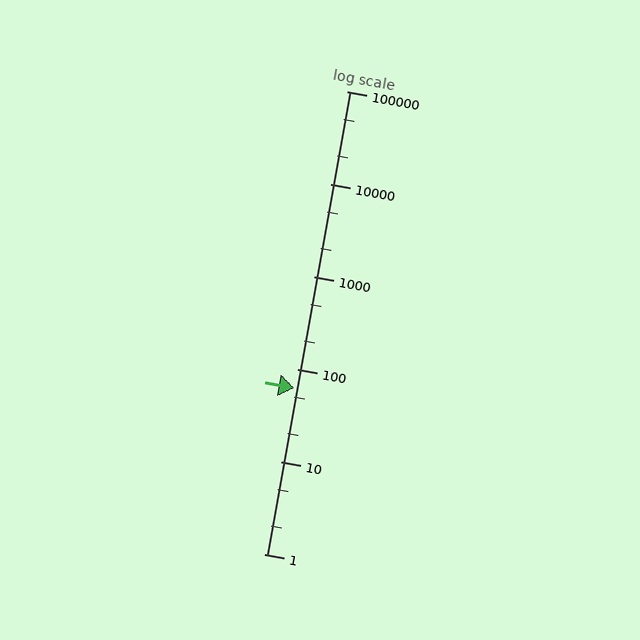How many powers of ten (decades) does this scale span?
The scale spans 5 decades, from 1 to 100000.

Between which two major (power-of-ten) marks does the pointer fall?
The pointer is between 10 and 100.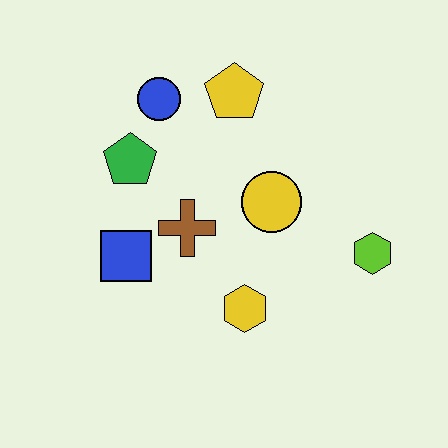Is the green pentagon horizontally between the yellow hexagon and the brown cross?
No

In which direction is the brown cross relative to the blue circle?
The brown cross is below the blue circle.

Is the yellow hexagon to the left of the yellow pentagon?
No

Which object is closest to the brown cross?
The blue square is closest to the brown cross.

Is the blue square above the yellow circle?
No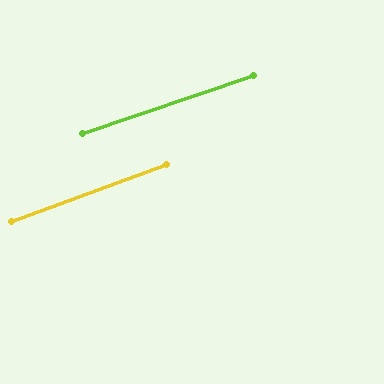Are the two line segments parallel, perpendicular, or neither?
Parallel — their directions differ by only 1.5°.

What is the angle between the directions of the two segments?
Approximately 2 degrees.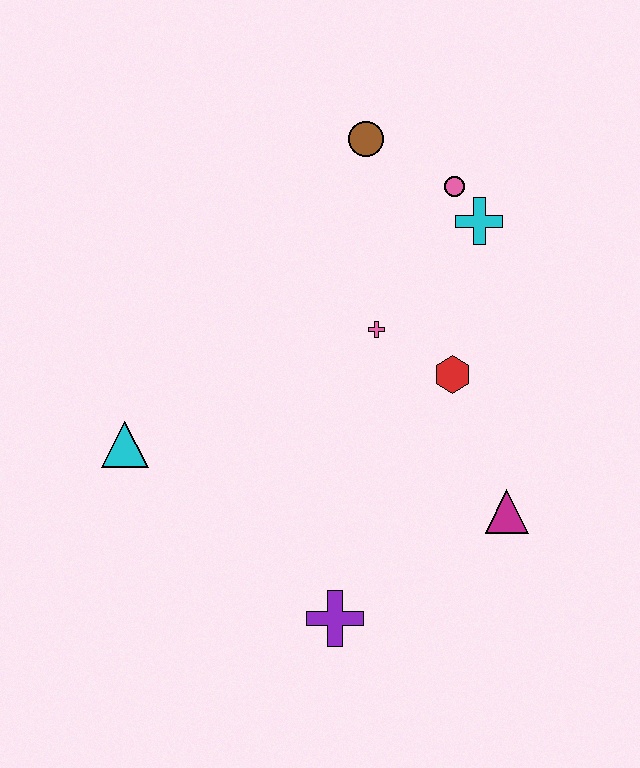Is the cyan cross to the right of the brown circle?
Yes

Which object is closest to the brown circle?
The pink circle is closest to the brown circle.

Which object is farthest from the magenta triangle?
The brown circle is farthest from the magenta triangle.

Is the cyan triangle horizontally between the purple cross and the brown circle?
No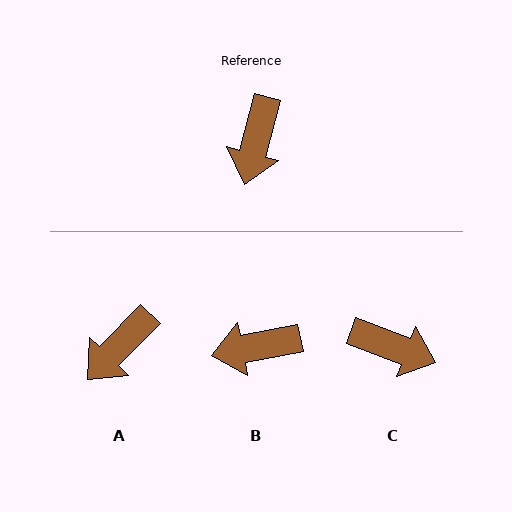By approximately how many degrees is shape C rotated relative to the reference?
Approximately 84 degrees counter-clockwise.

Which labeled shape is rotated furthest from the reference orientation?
C, about 84 degrees away.